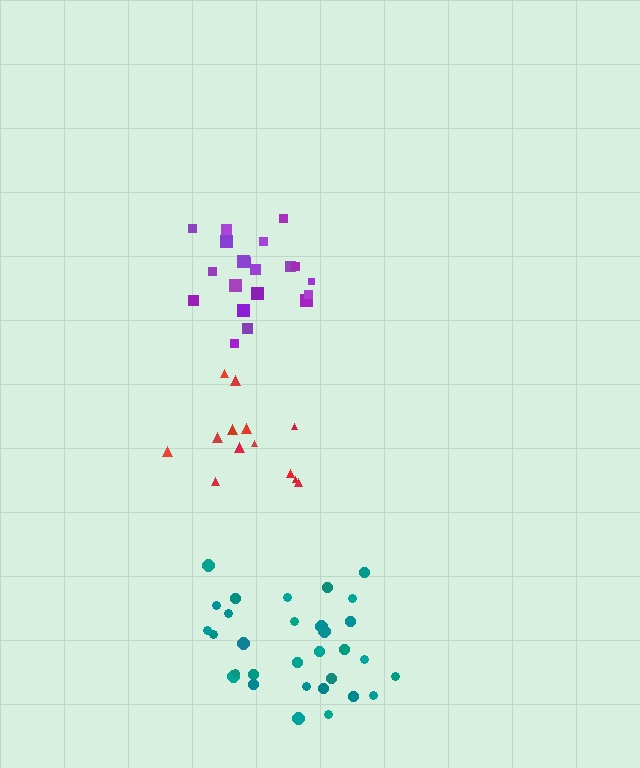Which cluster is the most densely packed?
Purple.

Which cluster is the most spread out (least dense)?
Red.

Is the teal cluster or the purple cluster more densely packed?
Purple.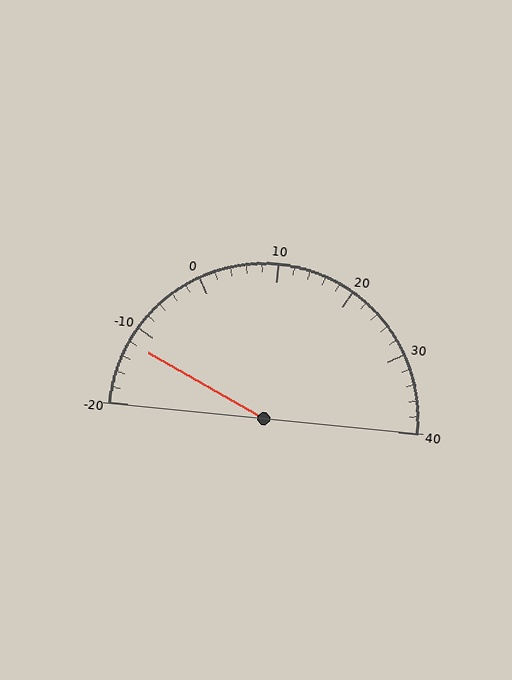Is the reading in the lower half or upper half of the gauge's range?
The reading is in the lower half of the range (-20 to 40).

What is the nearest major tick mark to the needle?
The nearest major tick mark is -10.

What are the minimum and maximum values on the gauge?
The gauge ranges from -20 to 40.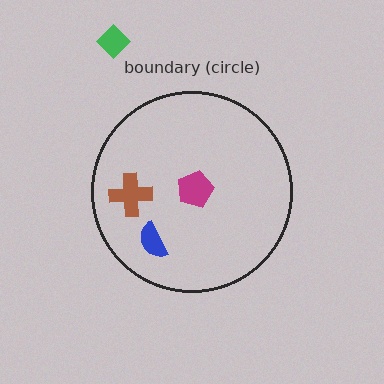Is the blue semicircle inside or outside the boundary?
Inside.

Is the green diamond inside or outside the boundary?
Outside.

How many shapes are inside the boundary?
3 inside, 1 outside.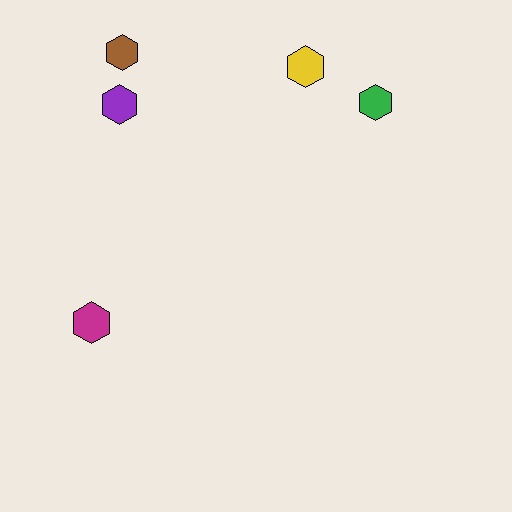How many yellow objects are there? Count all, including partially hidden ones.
There is 1 yellow object.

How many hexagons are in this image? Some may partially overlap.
There are 5 hexagons.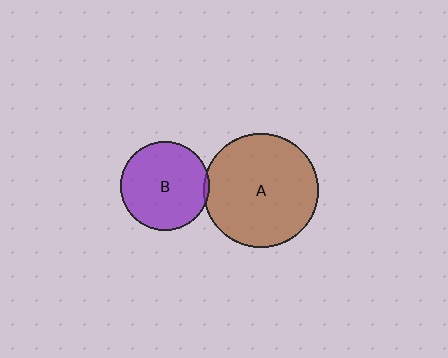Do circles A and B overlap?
Yes.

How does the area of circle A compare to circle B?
Approximately 1.7 times.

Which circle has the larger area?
Circle A (brown).